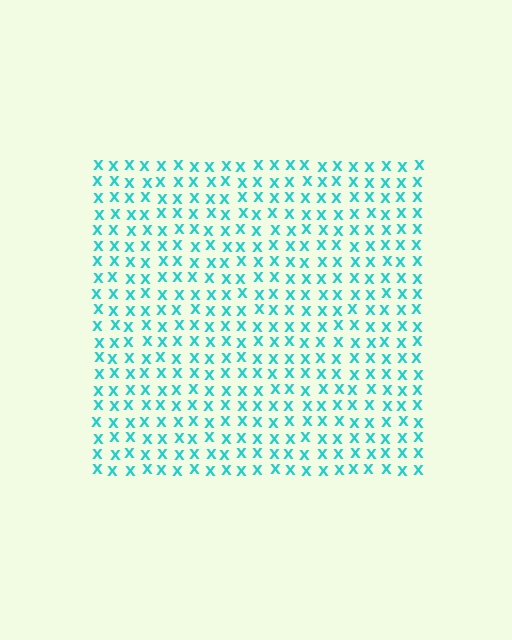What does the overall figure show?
The overall figure shows a square.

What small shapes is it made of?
It is made of small letter X's.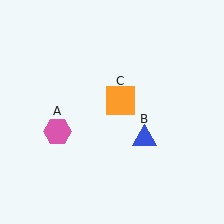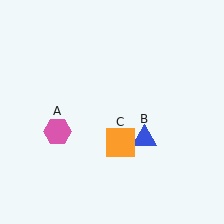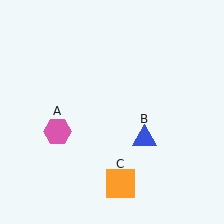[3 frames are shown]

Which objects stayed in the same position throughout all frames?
Pink hexagon (object A) and blue triangle (object B) remained stationary.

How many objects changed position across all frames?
1 object changed position: orange square (object C).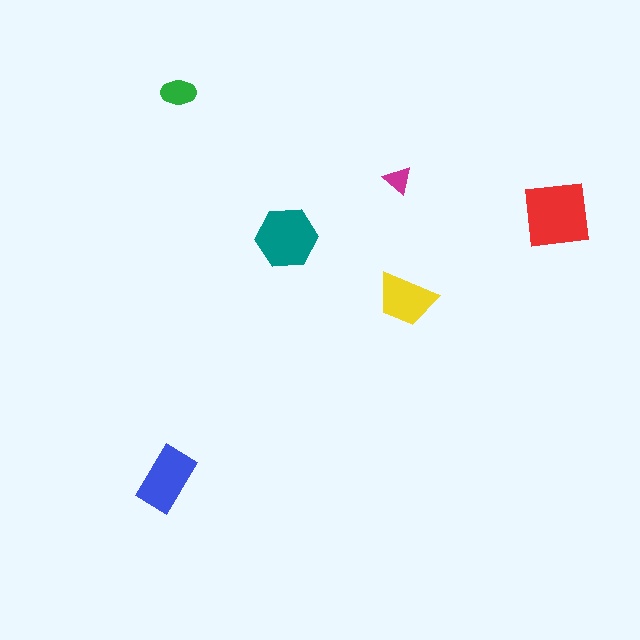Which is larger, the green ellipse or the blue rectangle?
The blue rectangle.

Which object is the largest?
The red square.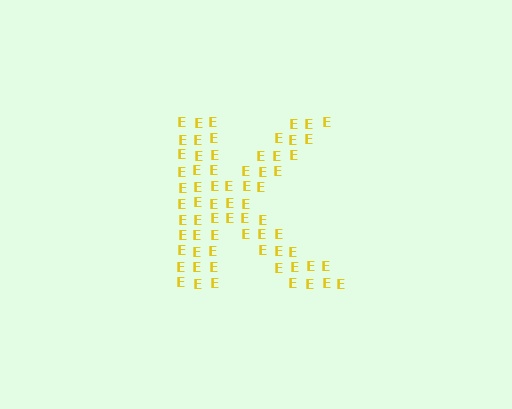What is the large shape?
The large shape is the letter K.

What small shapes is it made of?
It is made of small letter E's.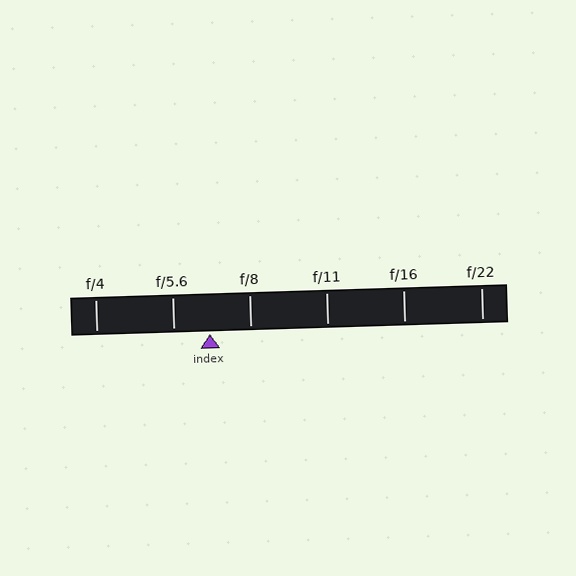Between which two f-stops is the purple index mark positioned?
The index mark is between f/5.6 and f/8.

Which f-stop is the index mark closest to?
The index mark is closest to f/5.6.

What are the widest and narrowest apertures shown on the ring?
The widest aperture shown is f/4 and the narrowest is f/22.